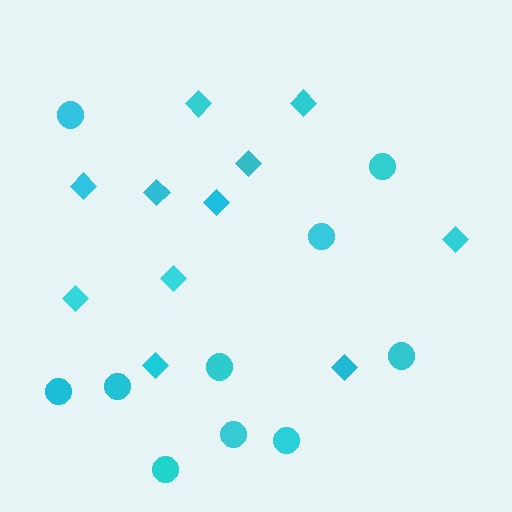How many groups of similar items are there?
There are 2 groups: one group of diamonds (11) and one group of circles (10).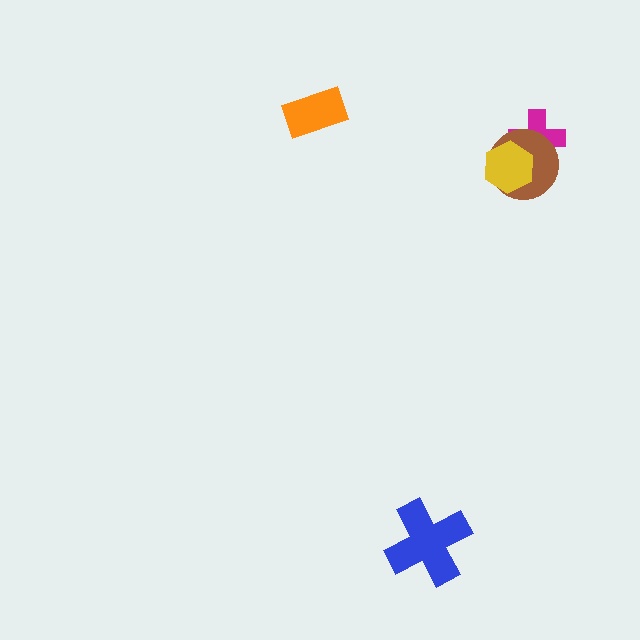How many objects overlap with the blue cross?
0 objects overlap with the blue cross.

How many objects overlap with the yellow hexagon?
2 objects overlap with the yellow hexagon.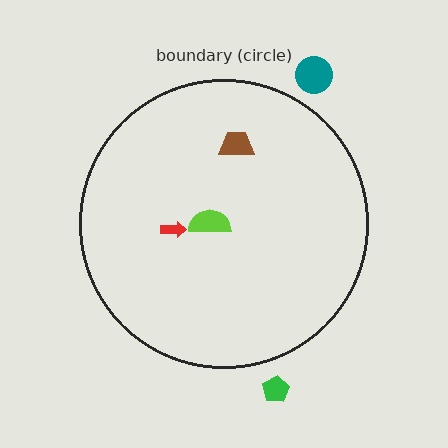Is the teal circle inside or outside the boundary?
Outside.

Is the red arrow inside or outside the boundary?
Inside.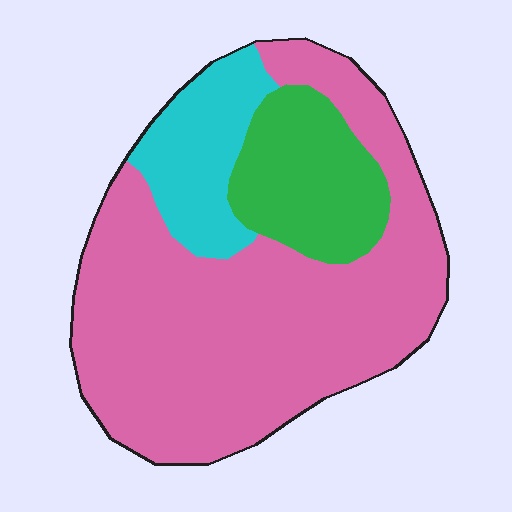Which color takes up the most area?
Pink, at roughly 70%.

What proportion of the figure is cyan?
Cyan takes up about one sixth (1/6) of the figure.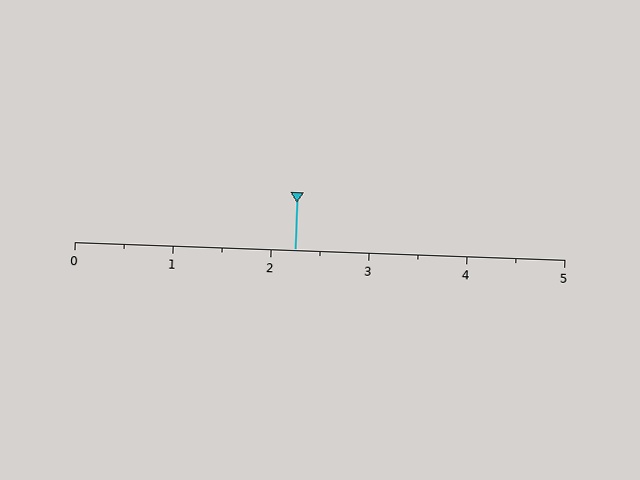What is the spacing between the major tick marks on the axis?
The major ticks are spaced 1 apart.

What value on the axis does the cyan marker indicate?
The marker indicates approximately 2.2.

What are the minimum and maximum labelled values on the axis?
The axis runs from 0 to 5.